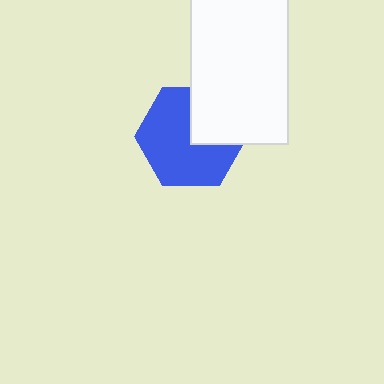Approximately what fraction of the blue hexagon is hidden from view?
Roughly 32% of the blue hexagon is hidden behind the white rectangle.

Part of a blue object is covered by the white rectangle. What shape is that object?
It is a hexagon.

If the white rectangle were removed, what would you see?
You would see the complete blue hexagon.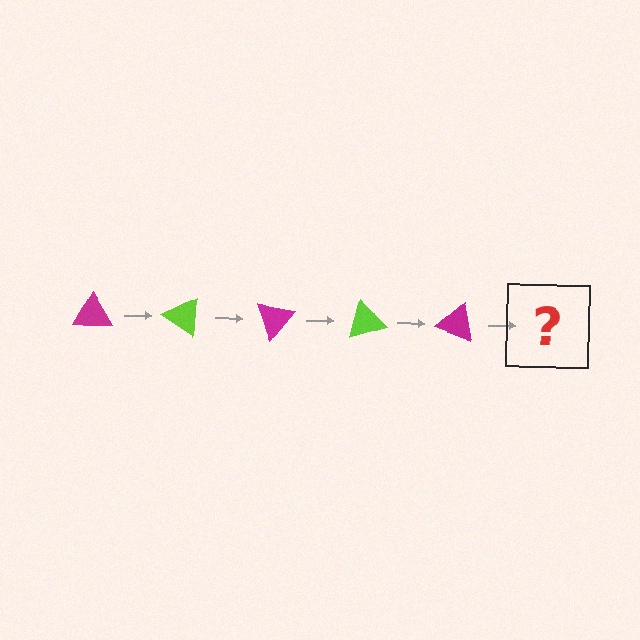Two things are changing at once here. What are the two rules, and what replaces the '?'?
The two rules are that it rotates 35 degrees each step and the color cycles through magenta and lime. The '?' should be a lime triangle, rotated 175 degrees from the start.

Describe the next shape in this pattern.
It should be a lime triangle, rotated 175 degrees from the start.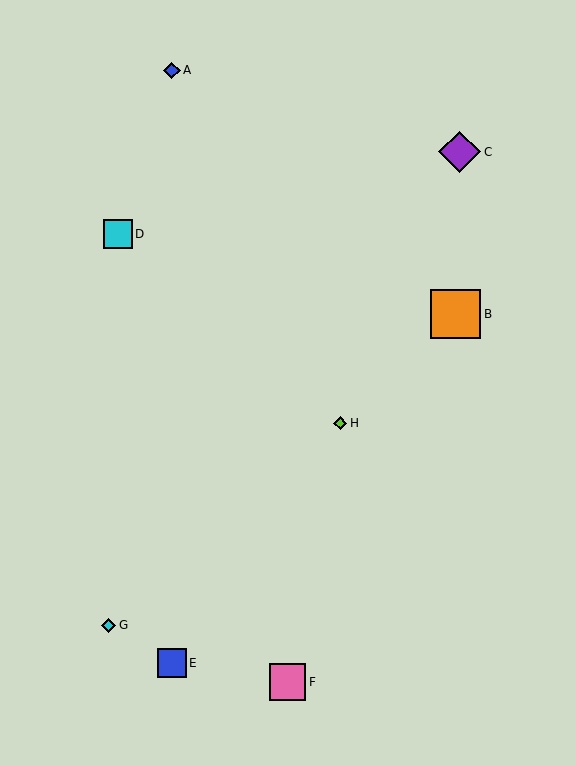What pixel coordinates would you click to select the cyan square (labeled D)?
Click at (118, 234) to select the cyan square D.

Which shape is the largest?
The orange square (labeled B) is the largest.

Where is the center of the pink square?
The center of the pink square is at (287, 682).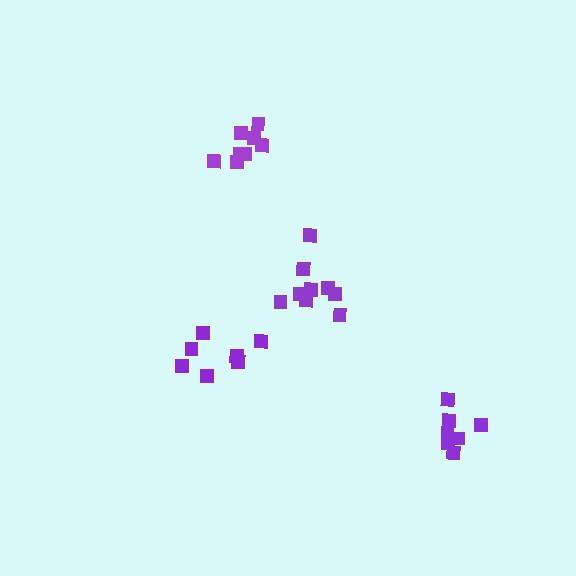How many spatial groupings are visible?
There are 4 spatial groupings.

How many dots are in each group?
Group 1: 7 dots, Group 2: 9 dots, Group 3: 8 dots, Group 4: 7 dots (31 total).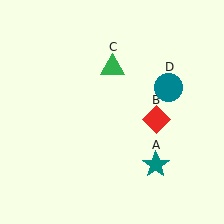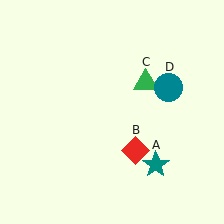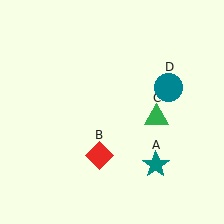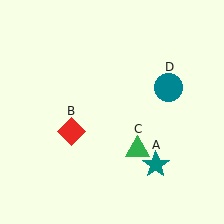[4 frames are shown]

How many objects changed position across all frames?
2 objects changed position: red diamond (object B), green triangle (object C).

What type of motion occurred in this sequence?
The red diamond (object B), green triangle (object C) rotated clockwise around the center of the scene.